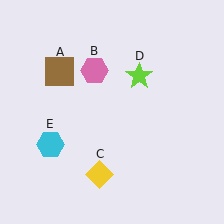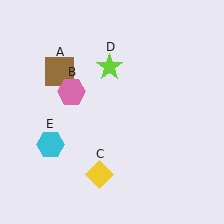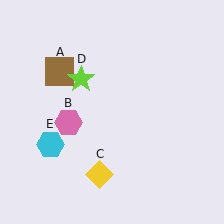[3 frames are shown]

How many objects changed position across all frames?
2 objects changed position: pink hexagon (object B), lime star (object D).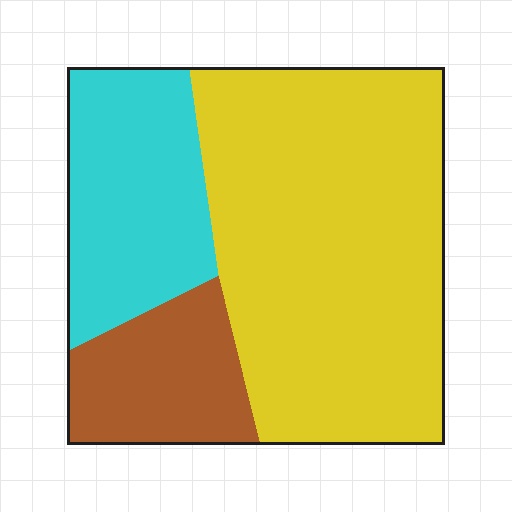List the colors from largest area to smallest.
From largest to smallest: yellow, cyan, brown.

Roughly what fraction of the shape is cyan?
Cyan takes up about one quarter (1/4) of the shape.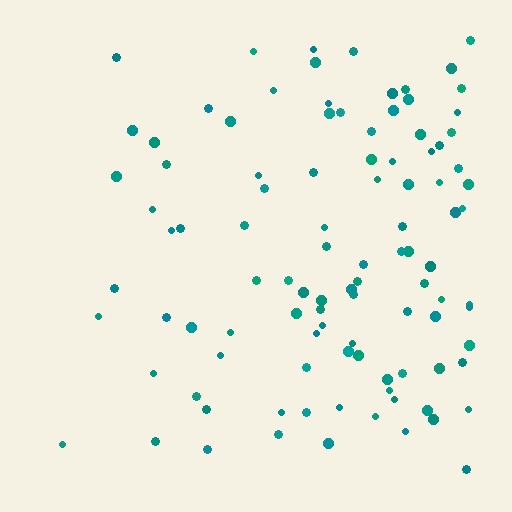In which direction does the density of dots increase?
From left to right, with the right side densest.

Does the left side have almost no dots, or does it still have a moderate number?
Still a moderate number, just noticeably fewer than the right.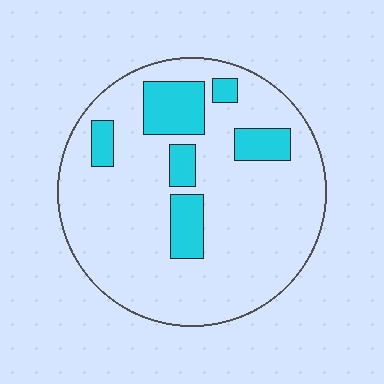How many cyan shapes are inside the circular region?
6.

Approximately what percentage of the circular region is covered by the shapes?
Approximately 20%.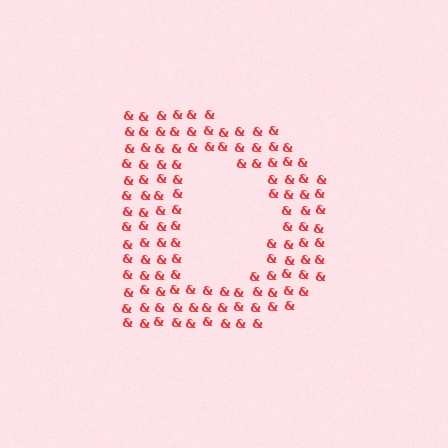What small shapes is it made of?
It is made of small ampersands.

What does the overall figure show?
The overall figure shows the letter D.